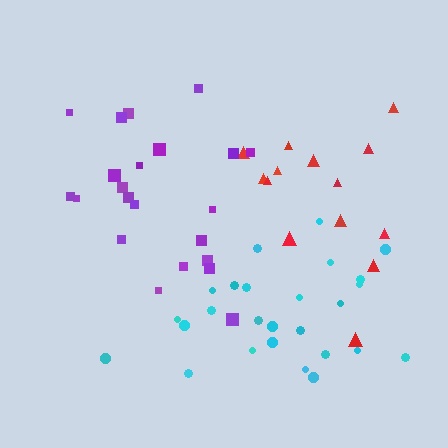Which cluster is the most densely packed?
Cyan.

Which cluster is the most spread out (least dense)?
Red.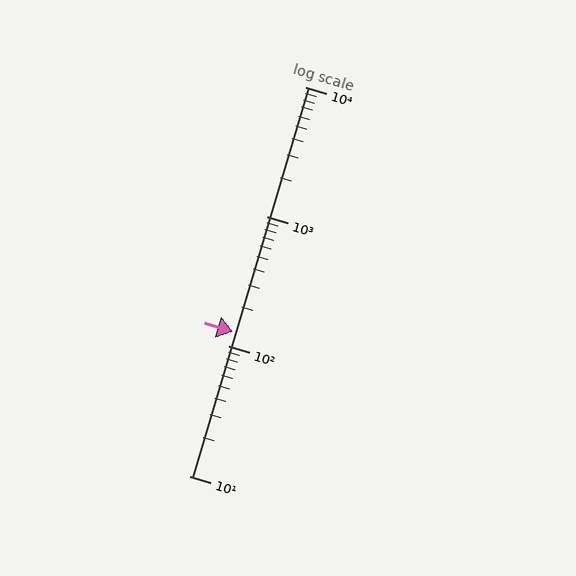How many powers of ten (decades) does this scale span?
The scale spans 3 decades, from 10 to 10000.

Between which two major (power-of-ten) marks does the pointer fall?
The pointer is between 100 and 1000.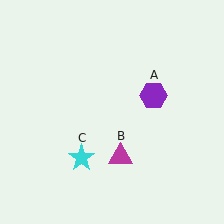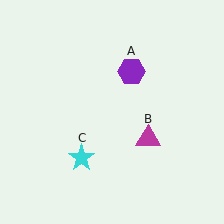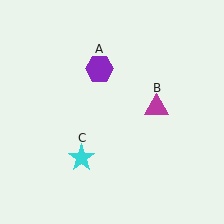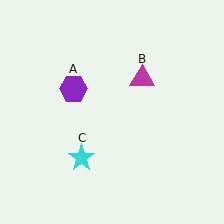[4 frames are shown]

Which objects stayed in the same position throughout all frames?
Cyan star (object C) remained stationary.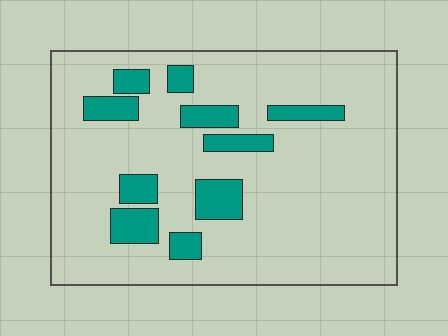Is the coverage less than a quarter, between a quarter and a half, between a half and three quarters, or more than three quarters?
Less than a quarter.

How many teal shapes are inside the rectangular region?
10.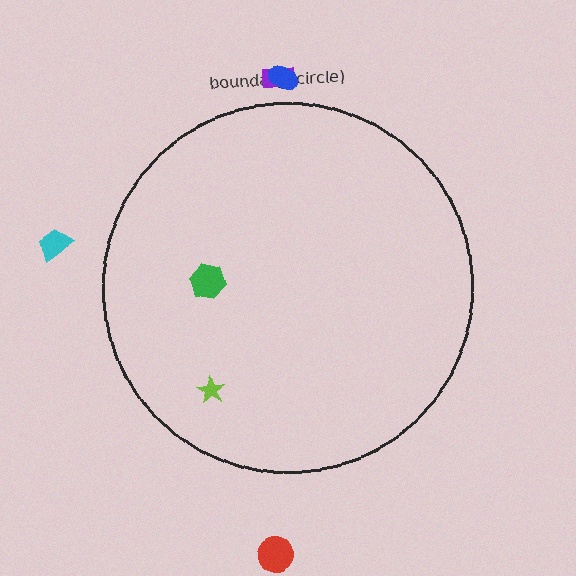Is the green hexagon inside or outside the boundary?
Inside.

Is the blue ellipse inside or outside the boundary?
Outside.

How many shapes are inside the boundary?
2 inside, 4 outside.